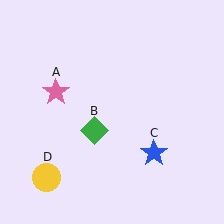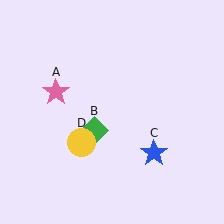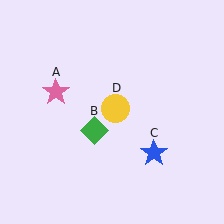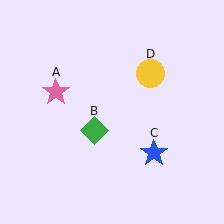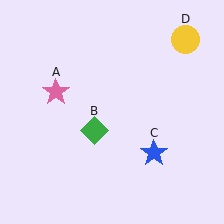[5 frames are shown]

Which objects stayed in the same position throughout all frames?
Pink star (object A) and green diamond (object B) and blue star (object C) remained stationary.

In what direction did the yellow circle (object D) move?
The yellow circle (object D) moved up and to the right.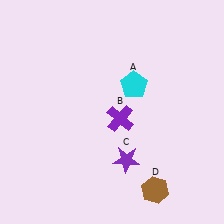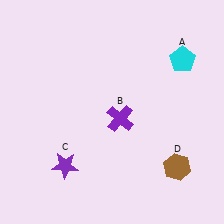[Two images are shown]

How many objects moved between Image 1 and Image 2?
3 objects moved between the two images.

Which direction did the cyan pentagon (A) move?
The cyan pentagon (A) moved right.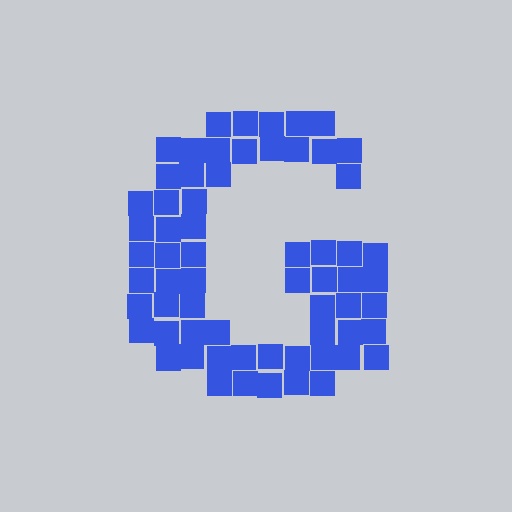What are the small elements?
The small elements are squares.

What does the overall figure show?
The overall figure shows the letter G.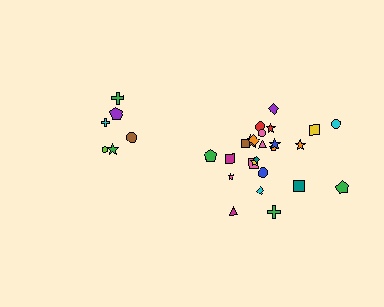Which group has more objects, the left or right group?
The right group.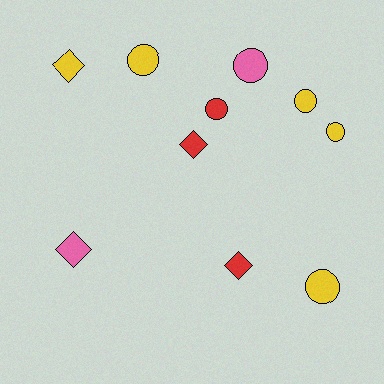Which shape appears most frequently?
Circle, with 6 objects.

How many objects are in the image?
There are 10 objects.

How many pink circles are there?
There is 1 pink circle.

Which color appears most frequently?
Yellow, with 5 objects.